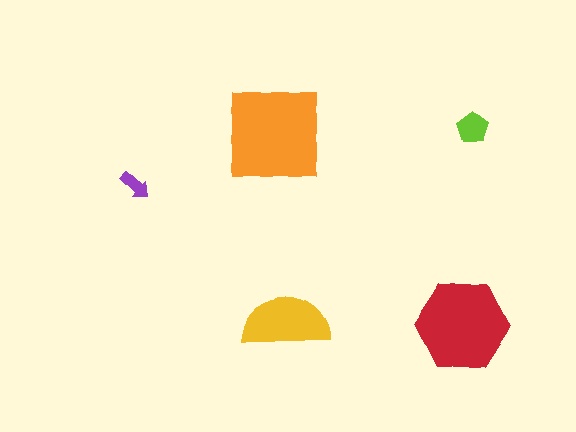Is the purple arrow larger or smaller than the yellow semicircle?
Smaller.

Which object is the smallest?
The purple arrow.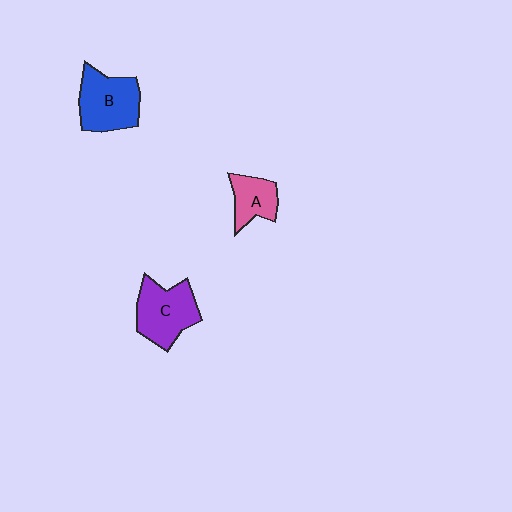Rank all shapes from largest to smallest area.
From largest to smallest: B (blue), C (purple), A (pink).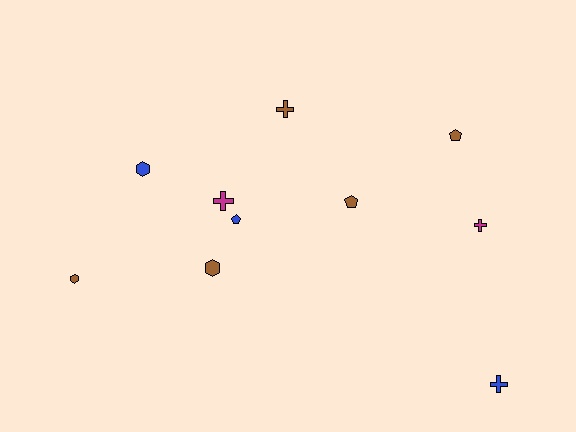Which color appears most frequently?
Brown, with 5 objects.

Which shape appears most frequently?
Cross, with 4 objects.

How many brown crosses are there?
There is 1 brown cross.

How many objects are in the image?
There are 10 objects.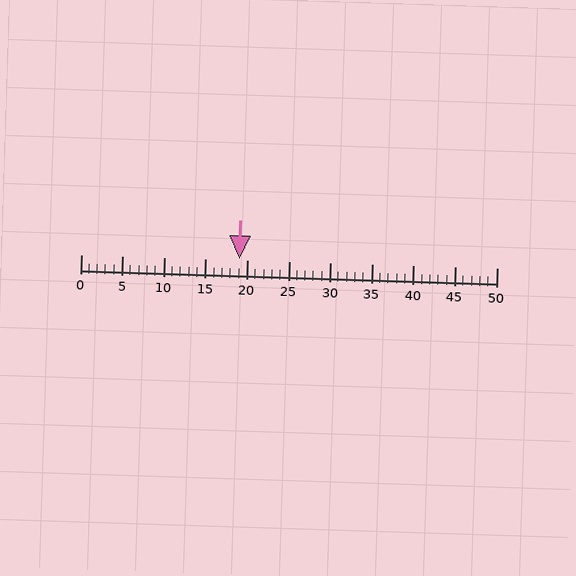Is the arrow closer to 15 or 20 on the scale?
The arrow is closer to 20.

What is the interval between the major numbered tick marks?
The major tick marks are spaced 5 units apart.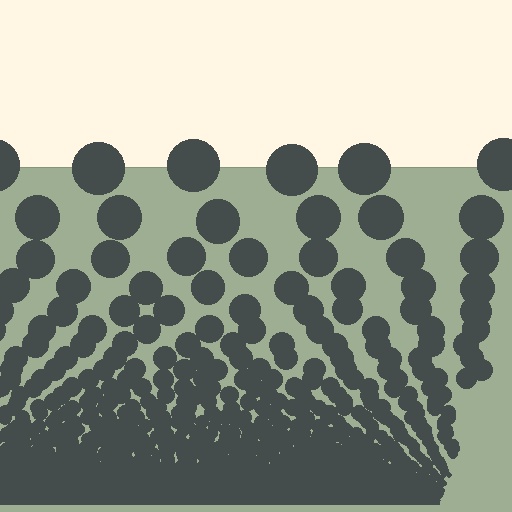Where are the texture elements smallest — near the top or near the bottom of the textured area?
Near the bottom.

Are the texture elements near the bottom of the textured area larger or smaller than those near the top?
Smaller. The gradient is inverted — elements near the bottom are smaller and denser.